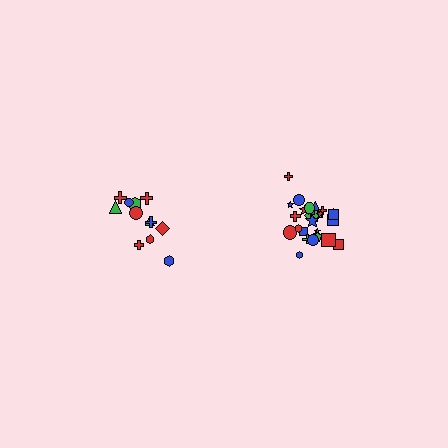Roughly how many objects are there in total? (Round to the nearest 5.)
Roughly 35 objects in total.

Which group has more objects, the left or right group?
The right group.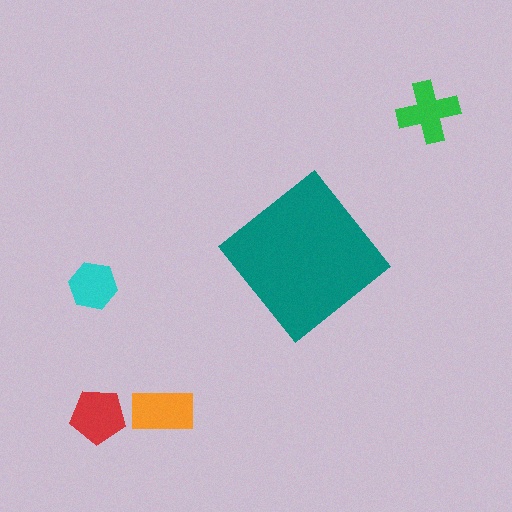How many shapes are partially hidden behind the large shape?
0 shapes are partially hidden.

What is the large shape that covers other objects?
A teal diamond.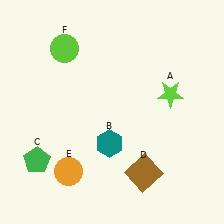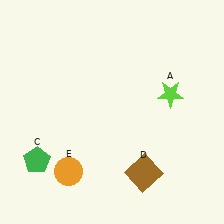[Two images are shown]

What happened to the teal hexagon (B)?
The teal hexagon (B) was removed in Image 2. It was in the bottom-left area of Image 1.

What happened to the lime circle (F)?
The lime circle (F) was removed in Image 2. It was in the top-left area of Image 1.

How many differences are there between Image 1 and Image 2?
There are 2 differences between the two images.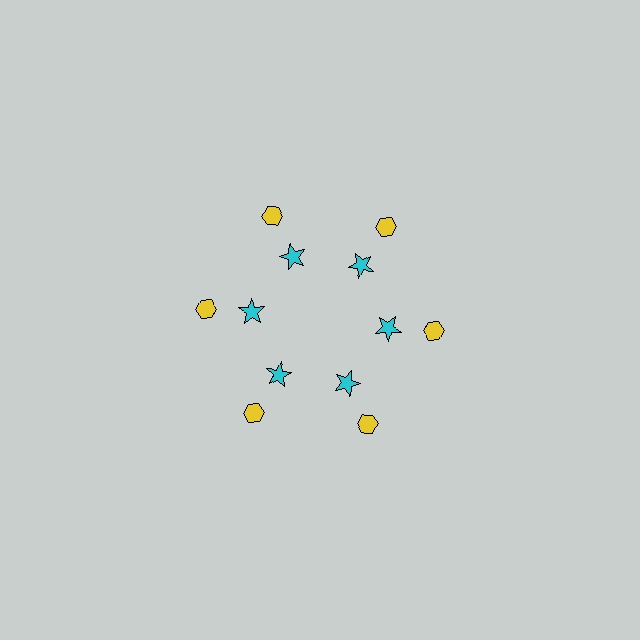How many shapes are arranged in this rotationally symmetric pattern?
There are 12 shapes, arranged in 6 groups of 2.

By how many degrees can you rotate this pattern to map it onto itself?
The pattern maps onto itself every 60 degrees of rotation.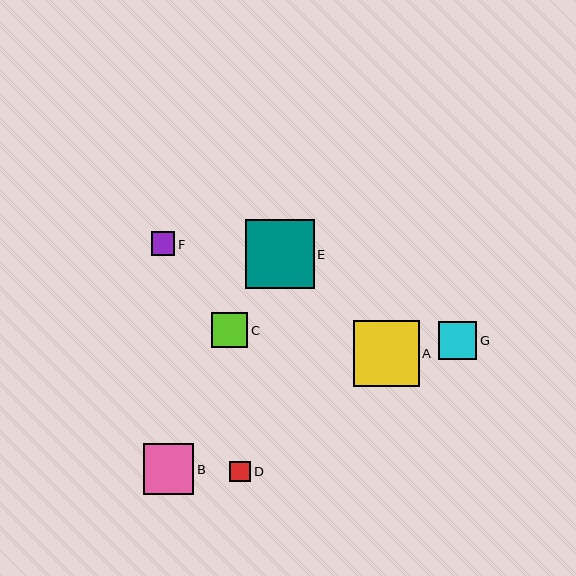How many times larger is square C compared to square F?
Square C is approximately 1.5 times the size of square F.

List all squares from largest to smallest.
From largest to smallest: E, A, B, G, C, F, D.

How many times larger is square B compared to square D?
Square B is approximately 2.4 times the size of square D.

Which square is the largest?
Square E is the largest with a size of approximately 69 pixels.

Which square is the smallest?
Square D is the smallest with a size of approximately 21 pixels.